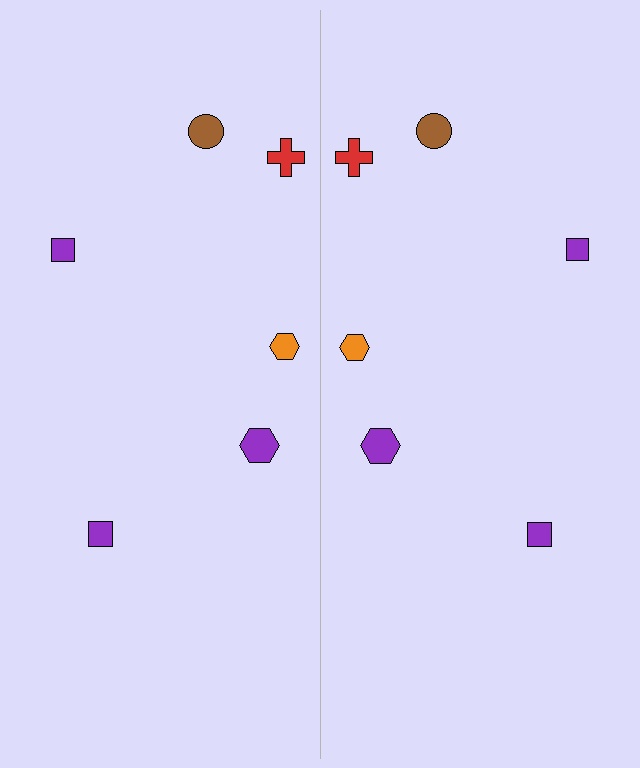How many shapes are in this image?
There are 12 shapes in this image.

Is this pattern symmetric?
Yes, this pattern has bilateral (reflection) symmetry.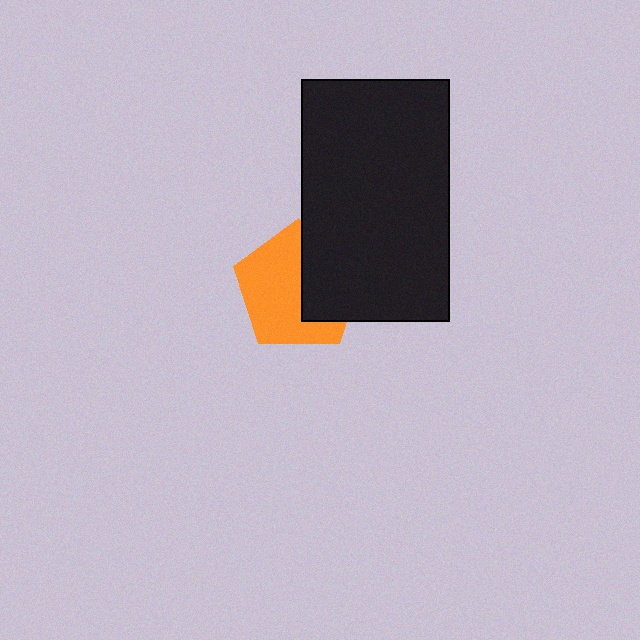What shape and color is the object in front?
The object in front is a black rectangle.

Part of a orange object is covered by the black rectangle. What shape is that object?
It is a pentagon.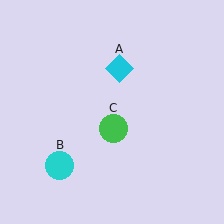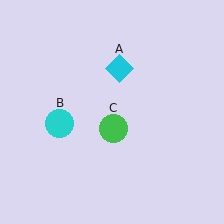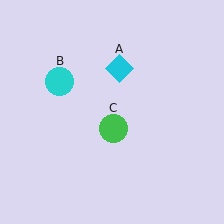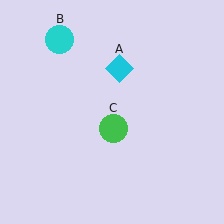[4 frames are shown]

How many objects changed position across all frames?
1 object changed position: cyan circle (object B).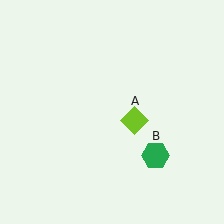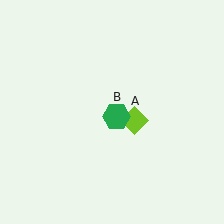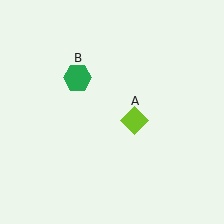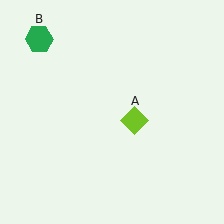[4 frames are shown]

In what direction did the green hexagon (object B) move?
The green hexagon (object B) moved up and to the left.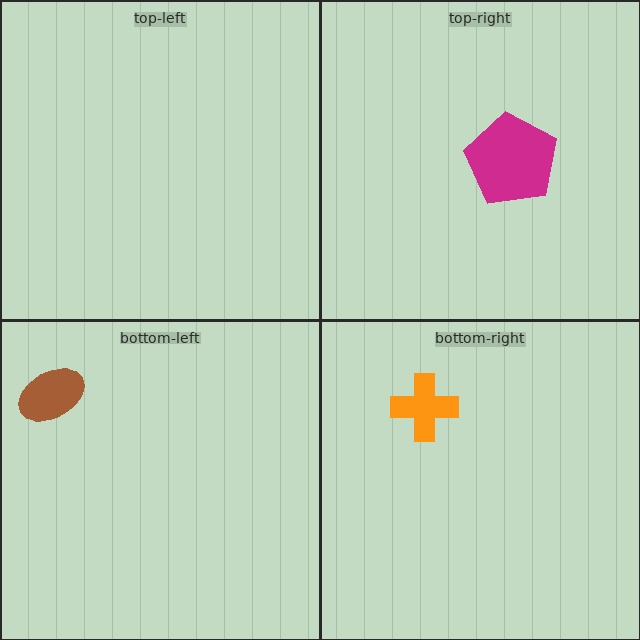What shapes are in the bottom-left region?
The brown ellipse.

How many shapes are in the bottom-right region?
1.